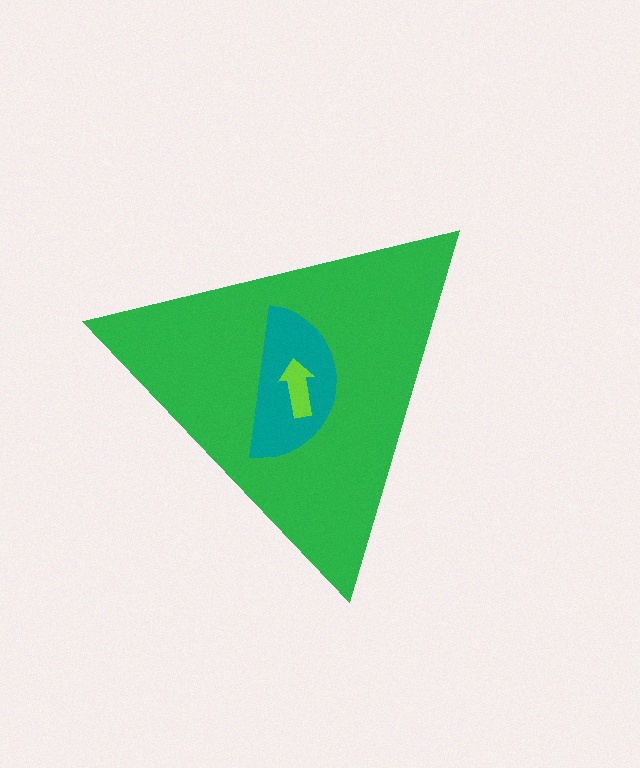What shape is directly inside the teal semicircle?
The lime arrow.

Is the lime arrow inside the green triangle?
Yes.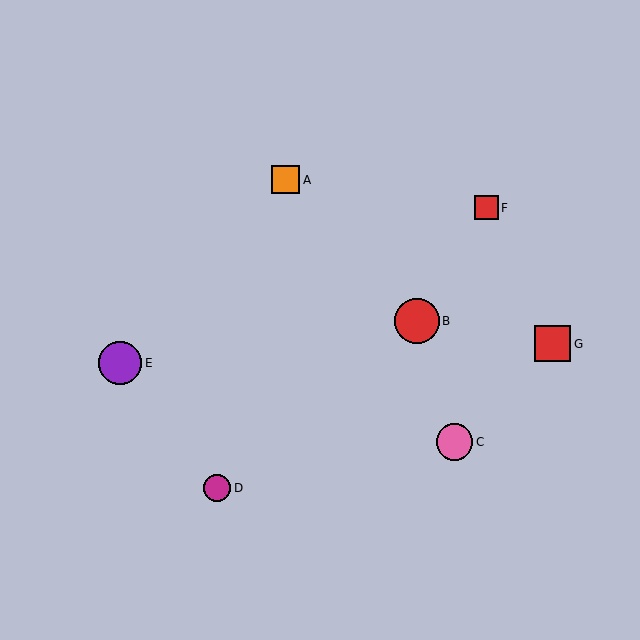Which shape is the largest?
The red circle (labeled B) is the largest.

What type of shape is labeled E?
Shape E is a purple circle.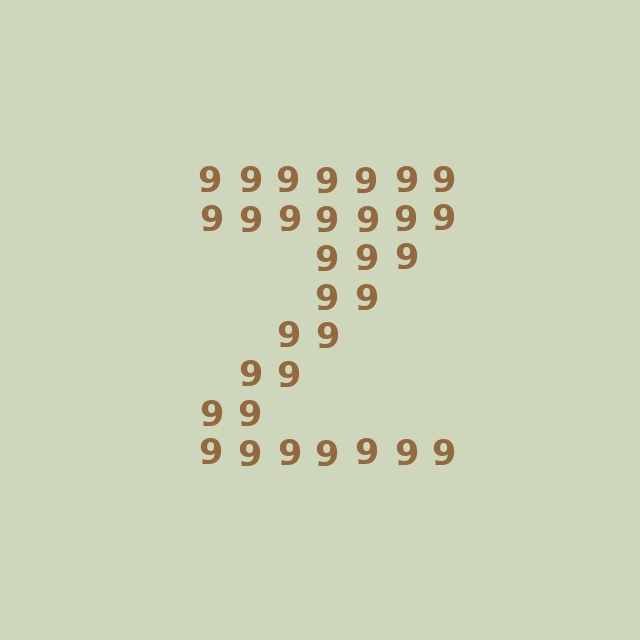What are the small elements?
The small elements are digit 9's.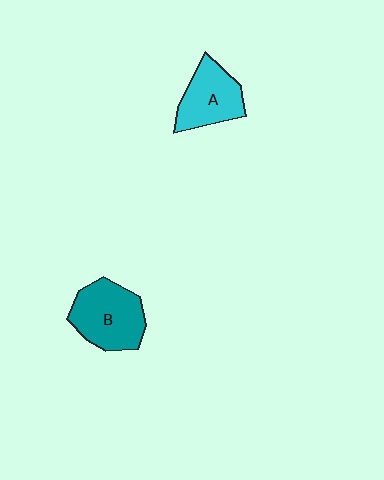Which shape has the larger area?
Shape B (teal).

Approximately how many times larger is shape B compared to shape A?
Approximately 1.2 times.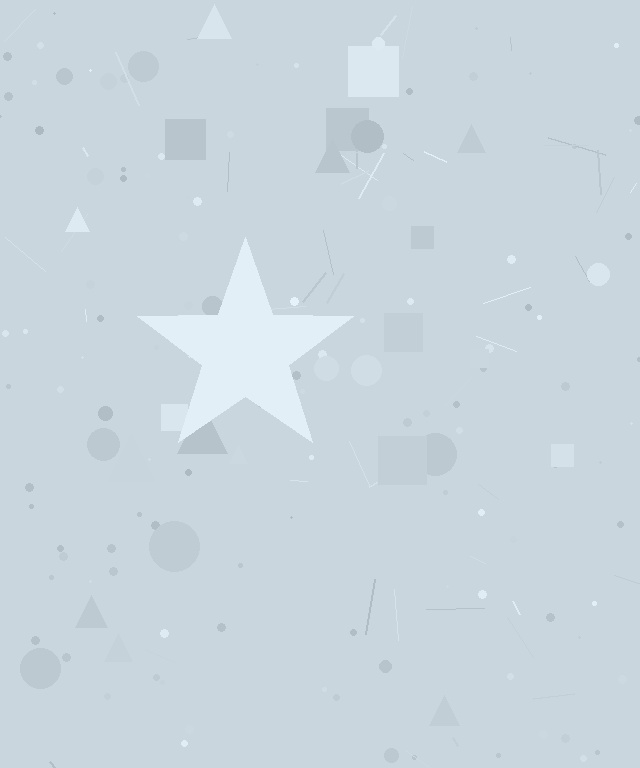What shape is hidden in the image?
A star is hidden in the image.